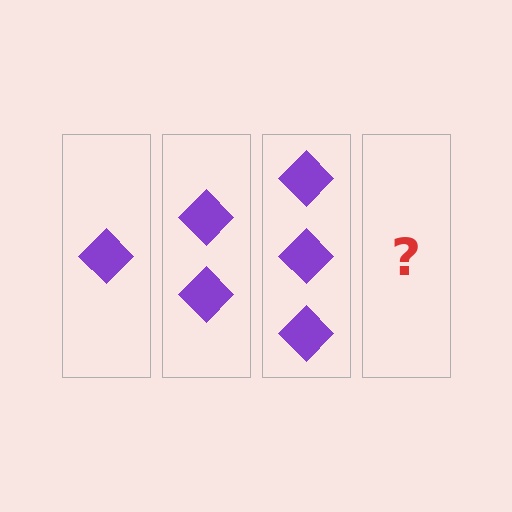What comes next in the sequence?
The next element should be 4 diamonds.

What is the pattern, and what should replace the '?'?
The pattern is that each step adds one more diamond. The '?' should be 4 diamonds.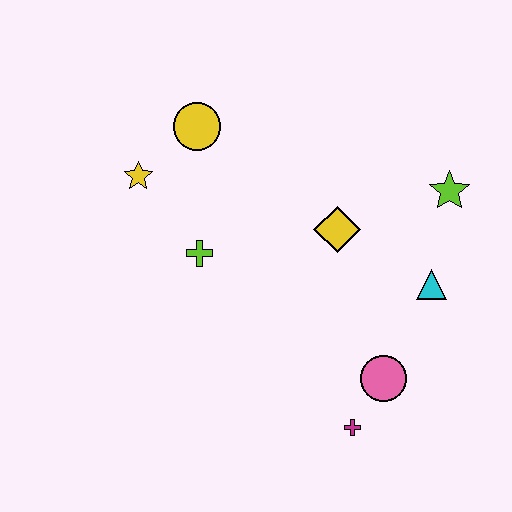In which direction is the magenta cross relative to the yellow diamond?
The magenta cross is below the yellow diamond.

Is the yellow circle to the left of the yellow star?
No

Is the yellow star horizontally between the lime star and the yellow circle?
No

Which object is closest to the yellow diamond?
The cyan triangle is closest to the yellow diamond.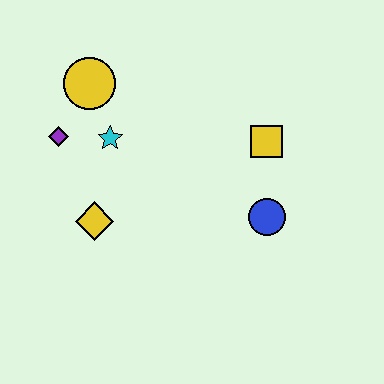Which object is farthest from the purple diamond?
The blue circle is farthest from the purple diamond.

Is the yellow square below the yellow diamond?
No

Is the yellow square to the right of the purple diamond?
Yes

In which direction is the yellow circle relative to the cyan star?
The yellow circle is above the cyan star.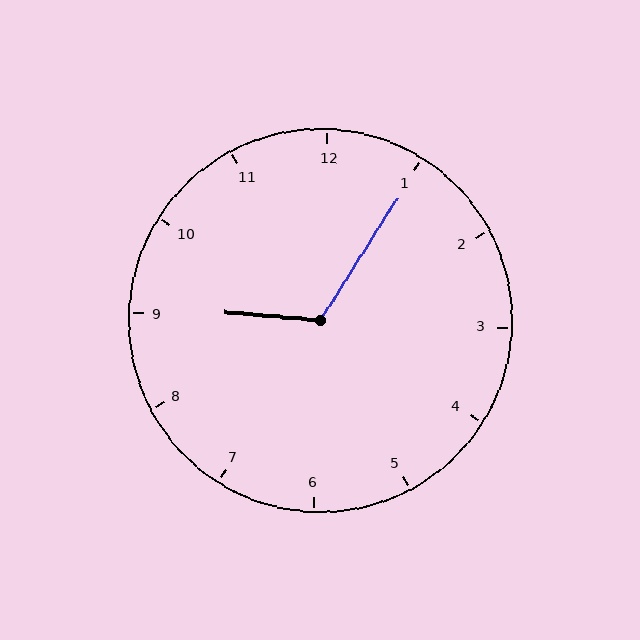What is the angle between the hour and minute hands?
Approximately 118 degrees.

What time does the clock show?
9:05.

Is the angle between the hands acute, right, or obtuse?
It is obtuse.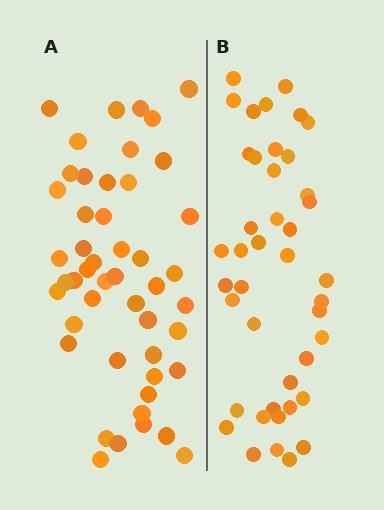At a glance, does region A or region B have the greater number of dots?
Region A (the left region) has more dots.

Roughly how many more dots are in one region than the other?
Region A has about 6 more dots than region B.